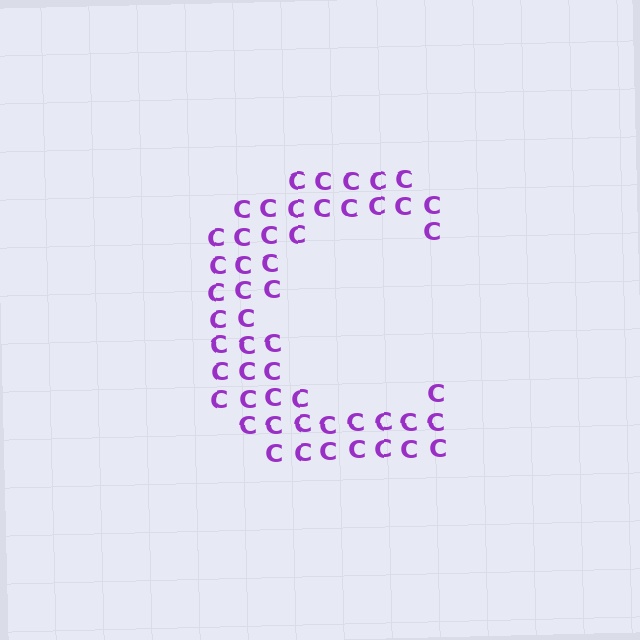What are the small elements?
The small elements are letter C's.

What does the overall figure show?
The overall figure shows the letter C.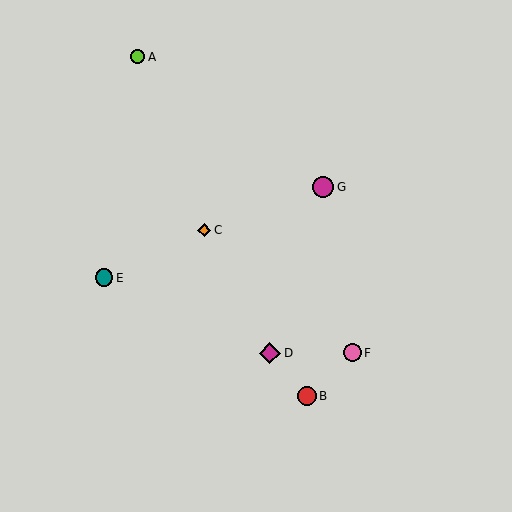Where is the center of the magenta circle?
The center of the magenta circle is at (323, 187).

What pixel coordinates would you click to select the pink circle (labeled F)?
Click at (352, 353) to select the pink circle F.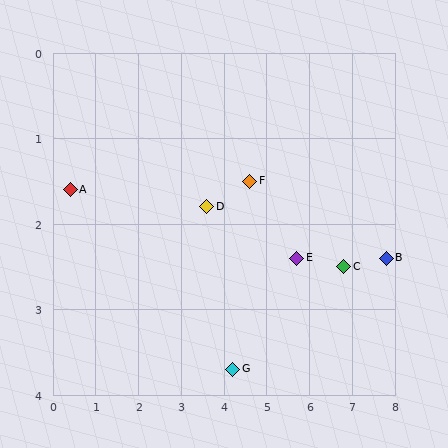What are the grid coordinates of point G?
Point G is at approximately (4.2, 3.7).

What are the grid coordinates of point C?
Point C is at approximately (6.8, 2.5).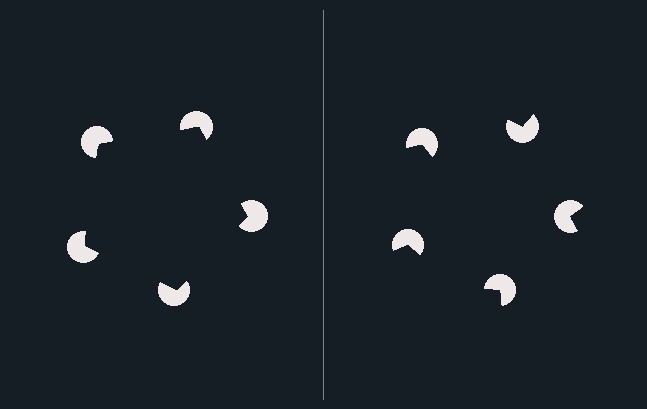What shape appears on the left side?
An illusory pentagon.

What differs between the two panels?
The pac-man discs are positioned identically on both sides; only the wedge orientations differ. On the left they align to a pentagon; on the right they are misaligned.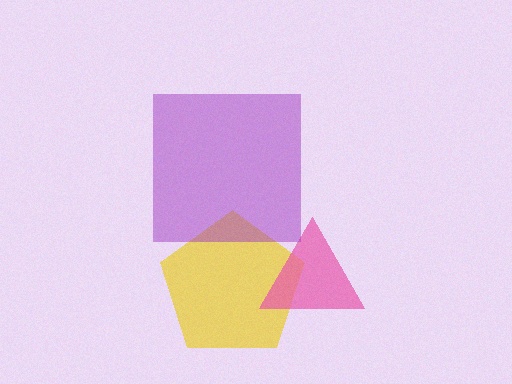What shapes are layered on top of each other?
The layered shapes are: a yellow pentagon, a pink triangle, a purple square.